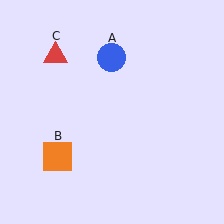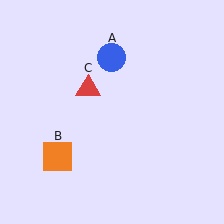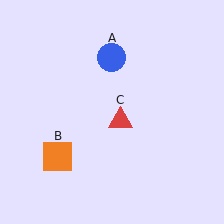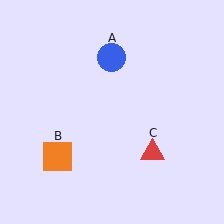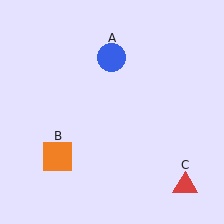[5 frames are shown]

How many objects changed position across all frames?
1 object changed position: red triangle (object C).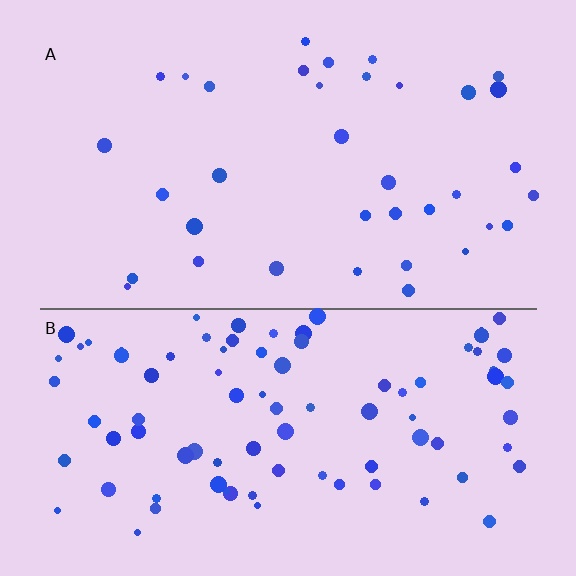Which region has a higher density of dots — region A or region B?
B (the bottom).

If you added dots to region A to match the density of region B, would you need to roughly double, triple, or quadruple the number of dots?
Approximately double.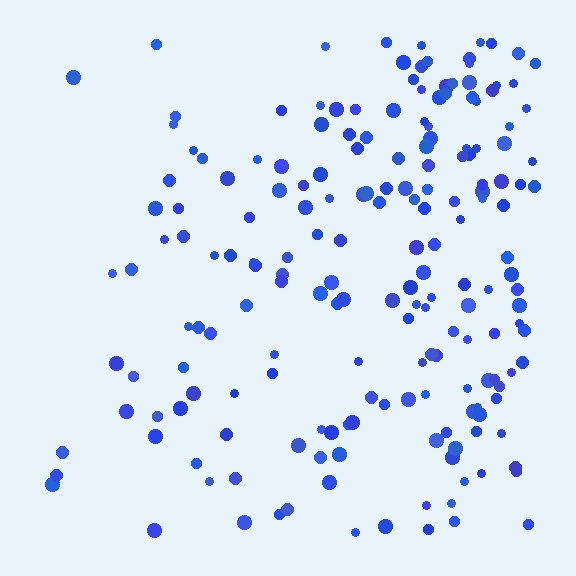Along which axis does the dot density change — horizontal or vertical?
Horizontal.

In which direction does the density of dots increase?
From left to right, with the right side densest.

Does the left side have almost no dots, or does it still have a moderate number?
Still a moderate number, just noticeably fewer than the right.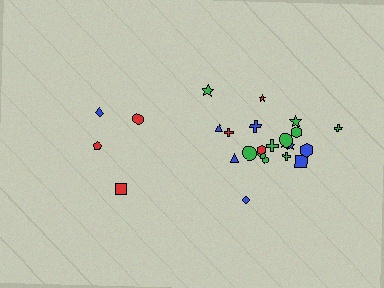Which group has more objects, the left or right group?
The right group.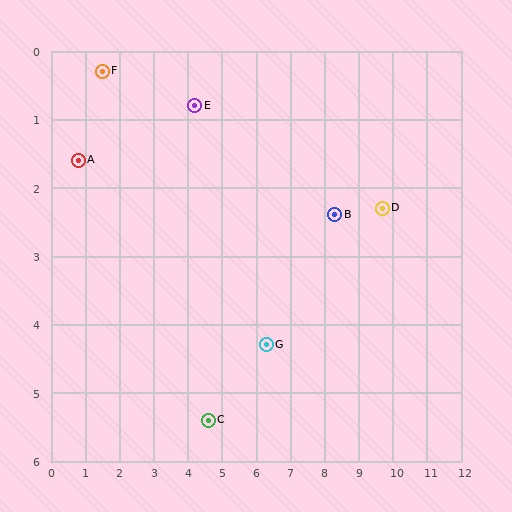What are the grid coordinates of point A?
Point A is at approximately (0.8, 1.6).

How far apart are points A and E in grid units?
Points A and E are about 3.5 grid units apart.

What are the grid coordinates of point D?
Point D is at approximately (9.7, 2.3).